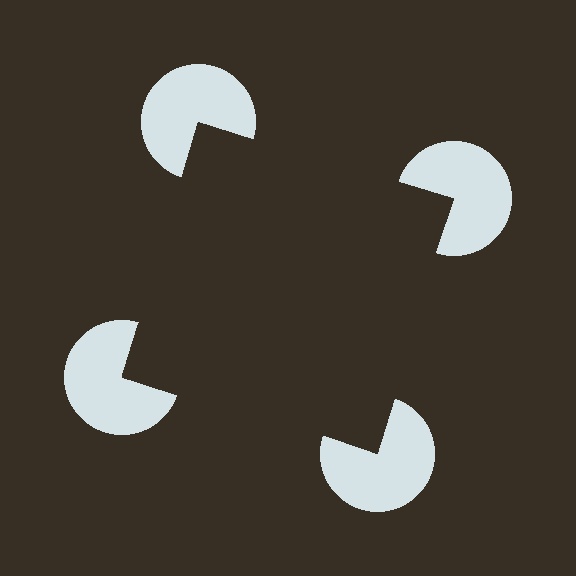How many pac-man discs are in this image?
There are 4 — one at each vertex of the illusory square.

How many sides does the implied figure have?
4 sides.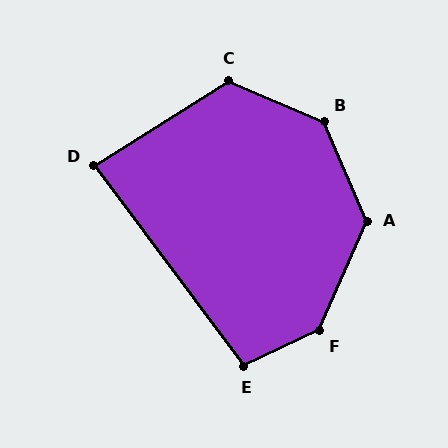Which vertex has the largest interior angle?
F, at approximately 138 degrees.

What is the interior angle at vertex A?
Approximately 133 degrees (obtuse).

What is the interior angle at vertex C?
Approximately 125 degrees (obtuse).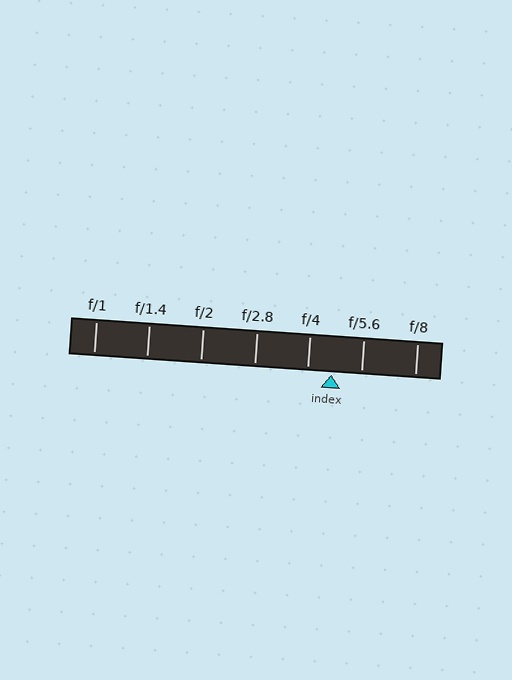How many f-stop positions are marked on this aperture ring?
There are 7 f-stop positions marked.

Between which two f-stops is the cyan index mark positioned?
The index mark is between f/4 and f/5.6.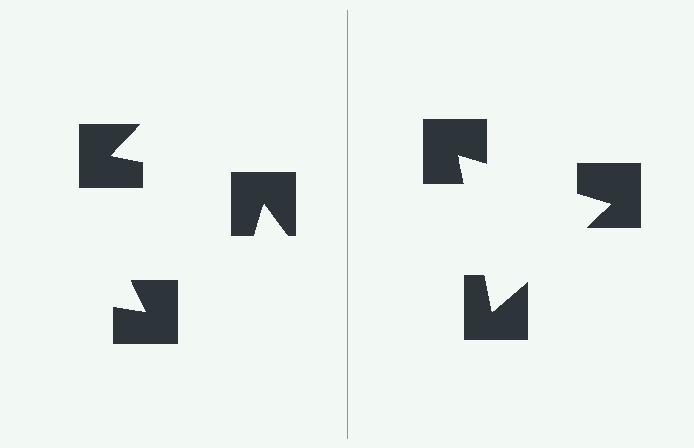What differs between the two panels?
The notched squares are positioned identically on both sides; only the wedge orientations differ. On the right they align to a triangle; on the left they are misaligned.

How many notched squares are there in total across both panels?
6 — 3 on each side.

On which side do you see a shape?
An illusory triangle appears on the right side. On the left side the wedge cuts are rotated, so no coherent shape forms.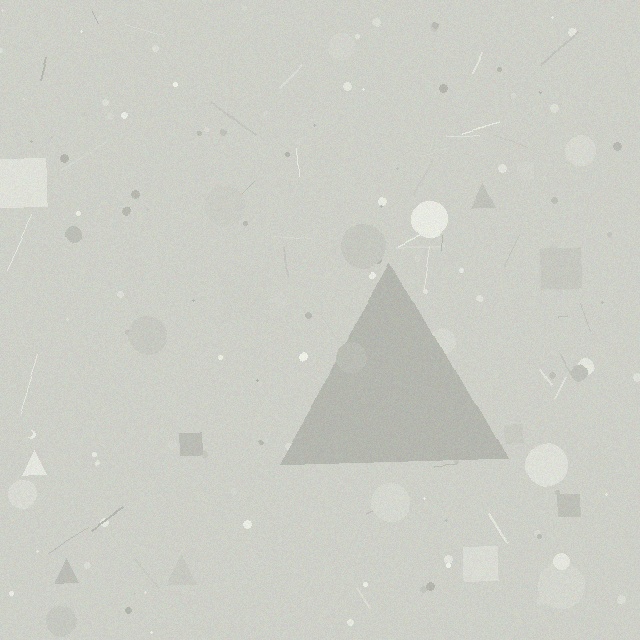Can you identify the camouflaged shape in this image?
The camouflaged shape is a triangle.